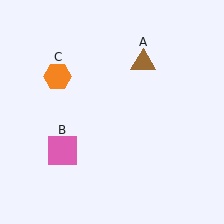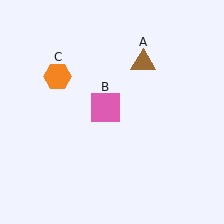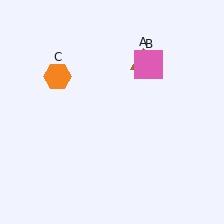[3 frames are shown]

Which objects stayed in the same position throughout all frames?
Brown triangle (object A) and orange hexagon (object C) remained stationary.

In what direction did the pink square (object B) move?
The pink square (object B) moved up and to the right.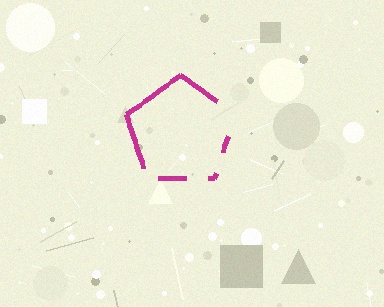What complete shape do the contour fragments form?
The contour fragments form a pentagon.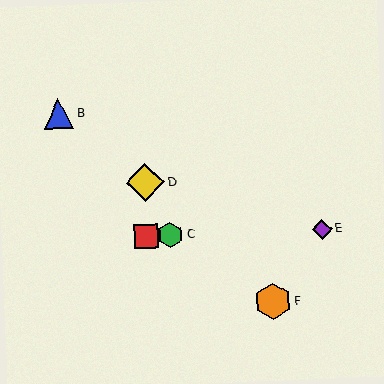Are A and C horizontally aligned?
Yes, both are at y≈236.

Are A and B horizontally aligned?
No, A is at y≈236 and B is at y≈114.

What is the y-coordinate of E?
Object E is at y≈229.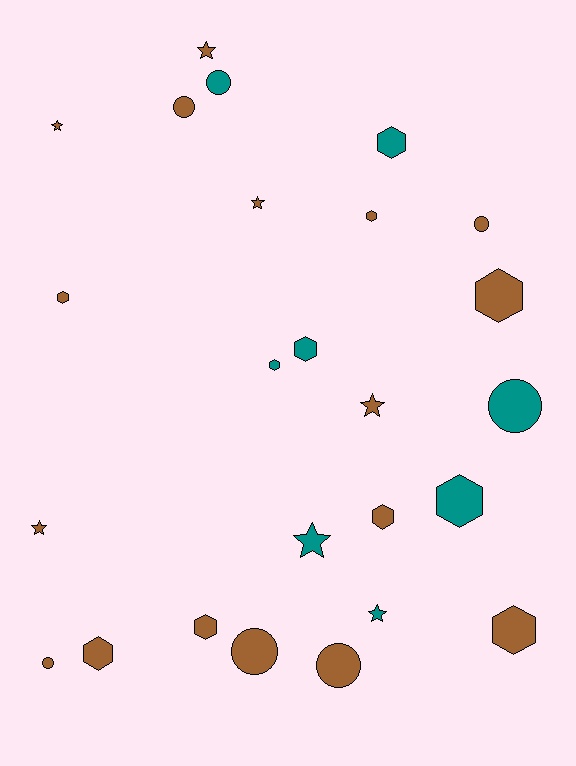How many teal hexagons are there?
There are 4 teal hexagons.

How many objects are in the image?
There are 25 objects.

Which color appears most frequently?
Brown, with 17 objects.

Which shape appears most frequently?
Hexagon, with 11 objects.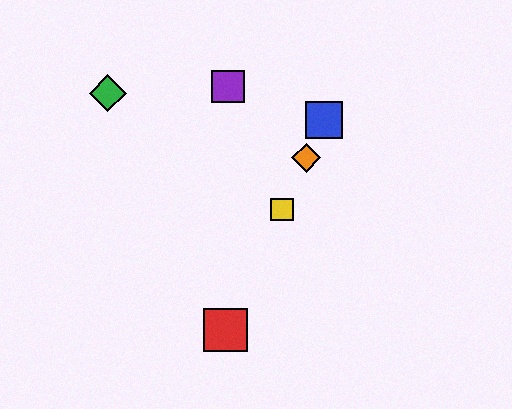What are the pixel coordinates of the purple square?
The purple square is at (228, 86).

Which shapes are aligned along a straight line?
The red square, the blue square, the yellow square, the orange diamond are aligned along a straight line.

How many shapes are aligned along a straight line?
4 shapes (the red square, the blue square, the yellow square, the orange diamond) are aligned along a straight line.